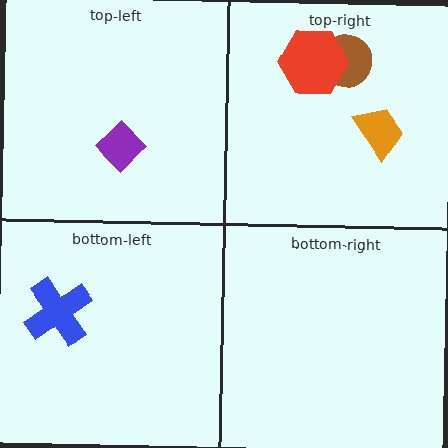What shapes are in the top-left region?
The purple diamond.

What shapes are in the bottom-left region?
The blue cross.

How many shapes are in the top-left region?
1.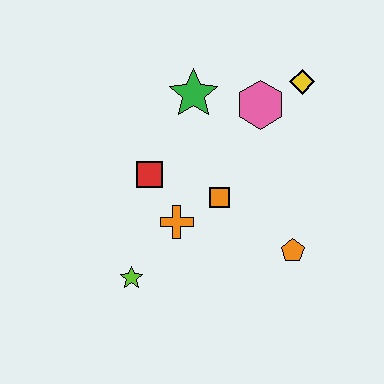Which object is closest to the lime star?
The orange cross is closest to the lime star.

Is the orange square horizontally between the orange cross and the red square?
No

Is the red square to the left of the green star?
Yes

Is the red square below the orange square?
No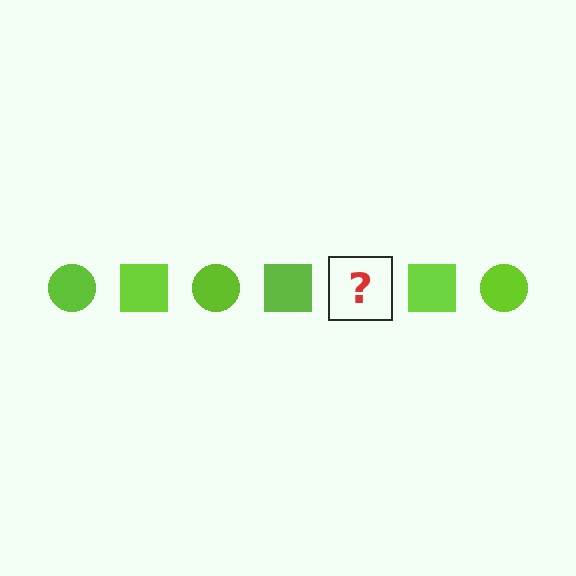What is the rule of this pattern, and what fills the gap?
The rule is that the pattern cycles through circle, square shapes in lime. The gap should be filled with a lime circle.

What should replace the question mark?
The question mark should be replaced with a lime circle.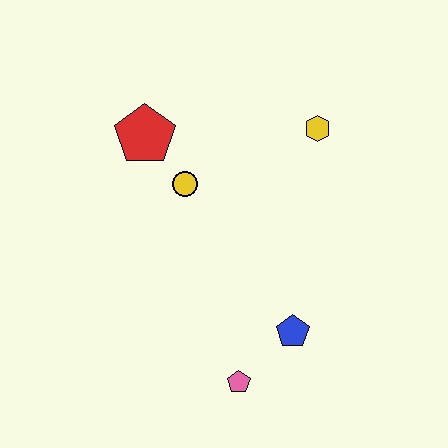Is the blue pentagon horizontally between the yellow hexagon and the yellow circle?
Yes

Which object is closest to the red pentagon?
The yellow circle is closest to the red pentagon.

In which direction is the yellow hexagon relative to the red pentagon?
The yellow hexagon is to the right of the red pentagon.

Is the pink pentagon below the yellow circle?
Yes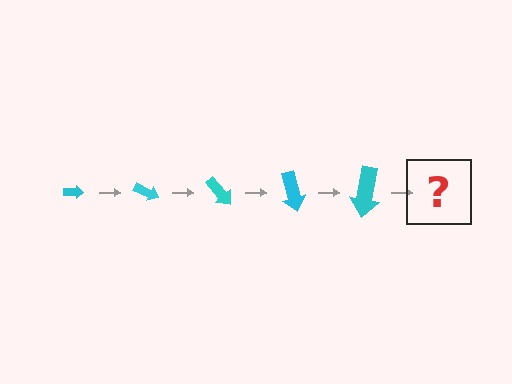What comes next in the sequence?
The next element should be an arrow, larger than the previous one and rotated 125 degrees from the start.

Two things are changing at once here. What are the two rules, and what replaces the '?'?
The two rules are that the arrow grows larger each step and it rotates 25 degrees each step. The '?' should be an arrow, larger than the previous one and rotated 125 degrees from the start.